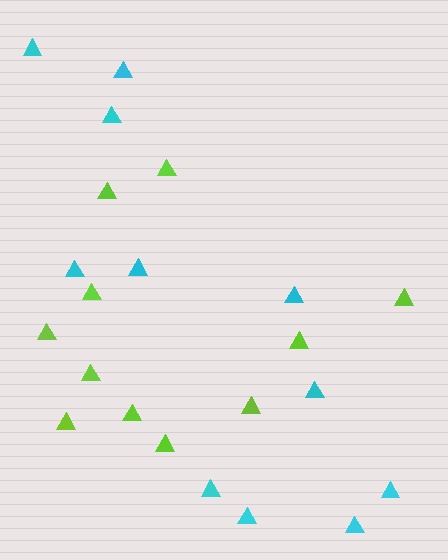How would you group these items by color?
There are 2 groups: one group of lime triangles (11) and one group of cyan triangles (11).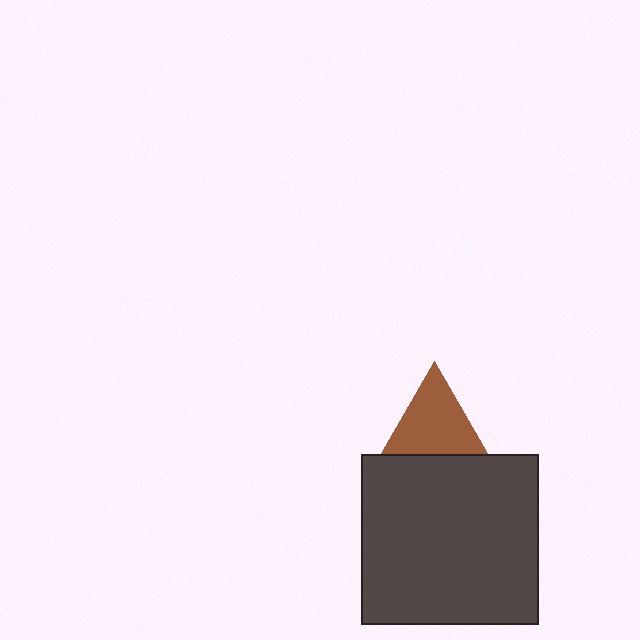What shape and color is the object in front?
The object in front is a dark gray rectangle.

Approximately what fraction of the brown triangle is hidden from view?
Roughly 32% of the brown triangle is hidden behind the dark gray rectangle.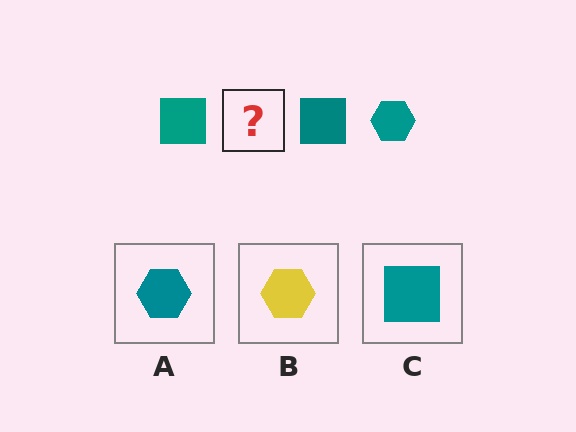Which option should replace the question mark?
Option A.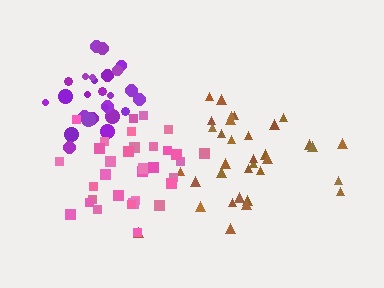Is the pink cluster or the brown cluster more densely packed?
Pink.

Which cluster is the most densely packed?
Purple.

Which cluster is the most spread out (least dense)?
Brown.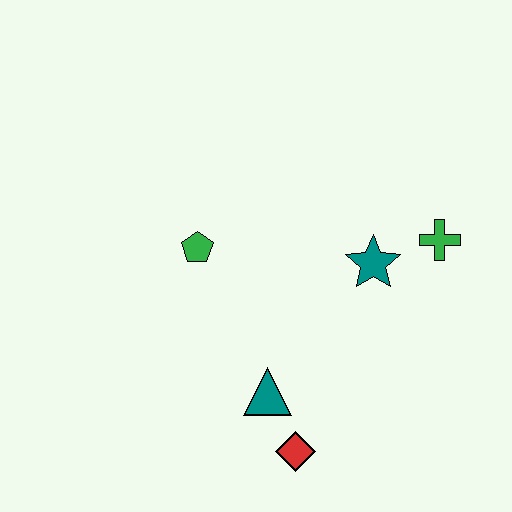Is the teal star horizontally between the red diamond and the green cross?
Yes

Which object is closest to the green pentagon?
The teal triangle is closest to the green pentagon.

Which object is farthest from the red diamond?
The green cross is farthest from the red diamond.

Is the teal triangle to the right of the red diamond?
No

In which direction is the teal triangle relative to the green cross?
The teal triangle is to the left of the green cross.